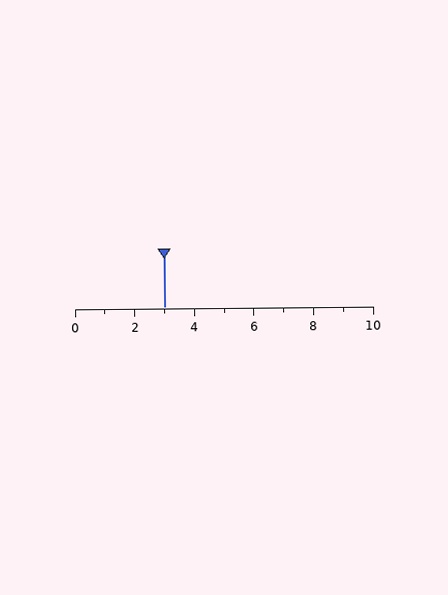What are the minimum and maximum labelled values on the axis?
The axis runs from 0 to 10.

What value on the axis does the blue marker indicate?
The marker indicates approximately 3.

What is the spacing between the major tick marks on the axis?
The major ticks are spaced 2 apart.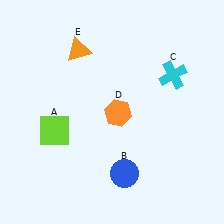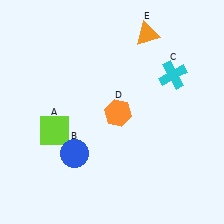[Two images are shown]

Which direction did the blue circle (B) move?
The blue circle (B) moved left.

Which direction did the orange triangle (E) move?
The orange triangle (E) moved right.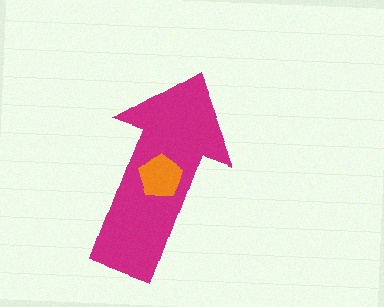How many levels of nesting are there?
2.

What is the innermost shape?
The orange pentagon.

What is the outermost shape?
The magenta arrow.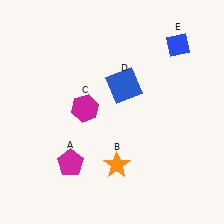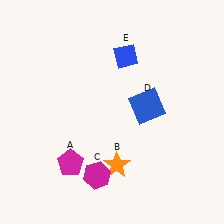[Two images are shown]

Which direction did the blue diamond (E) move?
The blue diamond (E) moved left.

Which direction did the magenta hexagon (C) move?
The magenta hexagon (C) moved down.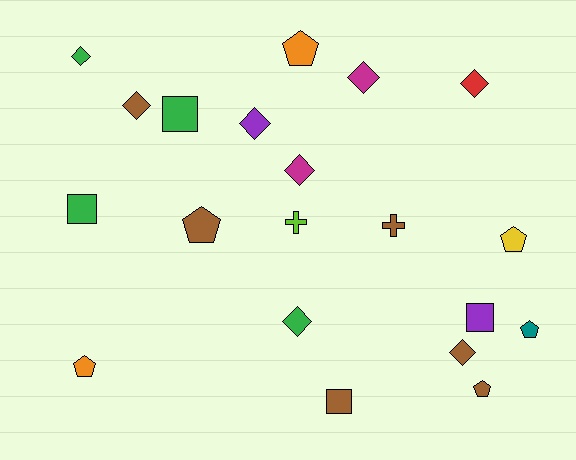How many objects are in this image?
There are 20 objects.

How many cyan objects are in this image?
There are no cyan objects.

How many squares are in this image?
There are 4 squares.